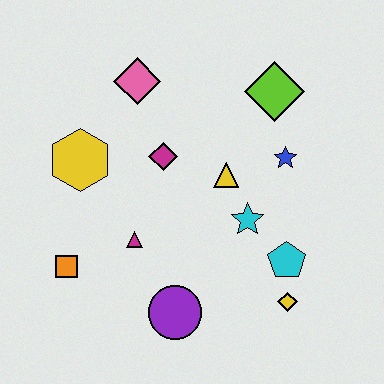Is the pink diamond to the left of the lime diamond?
Yes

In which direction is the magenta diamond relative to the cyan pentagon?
The magenta diamond is to the left of the cyan pentagon.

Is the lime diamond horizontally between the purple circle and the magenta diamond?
No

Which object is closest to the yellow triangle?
The cyan star is closest to the yellow triangle.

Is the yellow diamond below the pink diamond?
Yes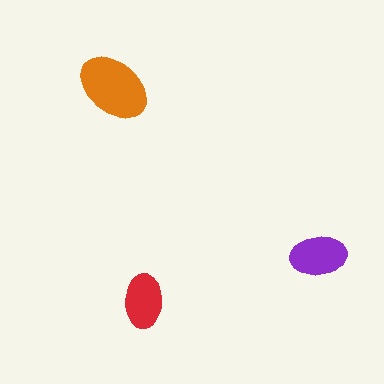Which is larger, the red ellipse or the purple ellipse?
The purple one.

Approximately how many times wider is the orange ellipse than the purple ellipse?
About 1.5 times wider.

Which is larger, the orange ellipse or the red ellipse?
The orange one.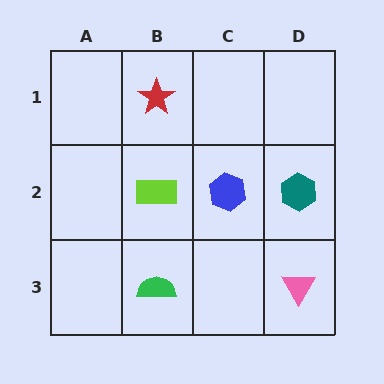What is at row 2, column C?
A blue hexagon.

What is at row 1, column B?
A red star.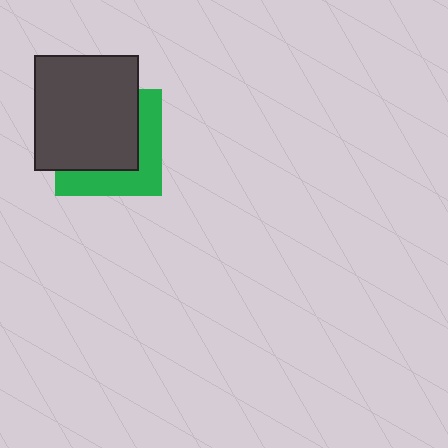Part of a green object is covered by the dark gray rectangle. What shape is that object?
It is a square.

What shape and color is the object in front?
The object in front is a dark gray rectangle.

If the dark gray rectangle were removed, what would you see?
You would see the complete green square.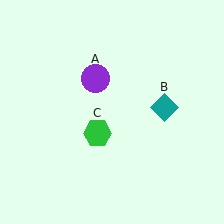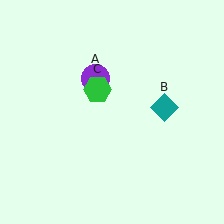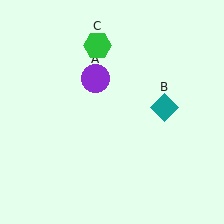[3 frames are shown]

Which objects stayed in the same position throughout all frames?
Purple circle (object A) and teal diamond (object B) remained stationary.